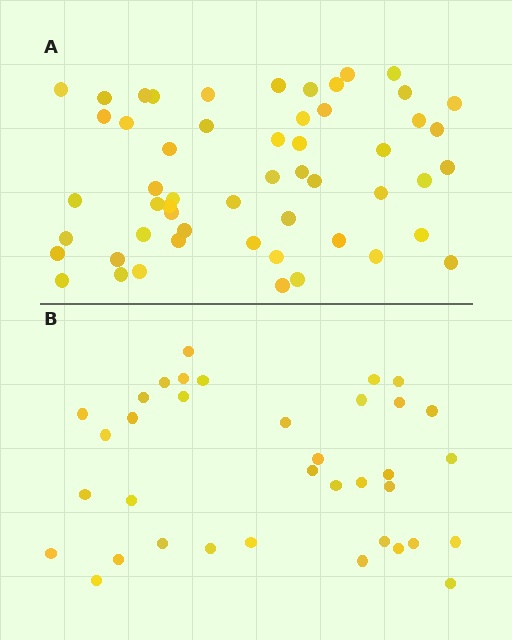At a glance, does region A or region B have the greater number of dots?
Region A (the top region) has more dots.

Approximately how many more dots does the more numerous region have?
Region A has approximately 20 more dots than region B.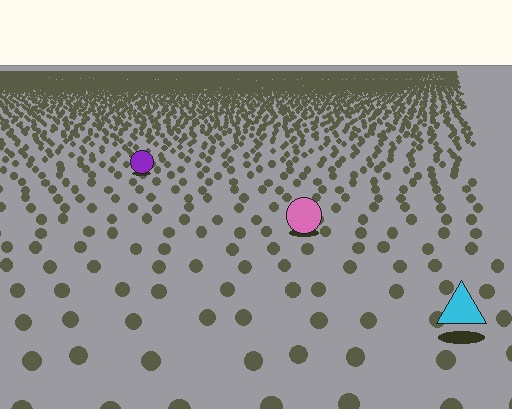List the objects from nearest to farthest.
From nearest to farthest: the cyan triangle, the pink circle, the purple circle.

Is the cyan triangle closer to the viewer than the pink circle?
Yes. The cyan triangle is closer — you can tell from the texture gradient: the ground texture is coarser near it.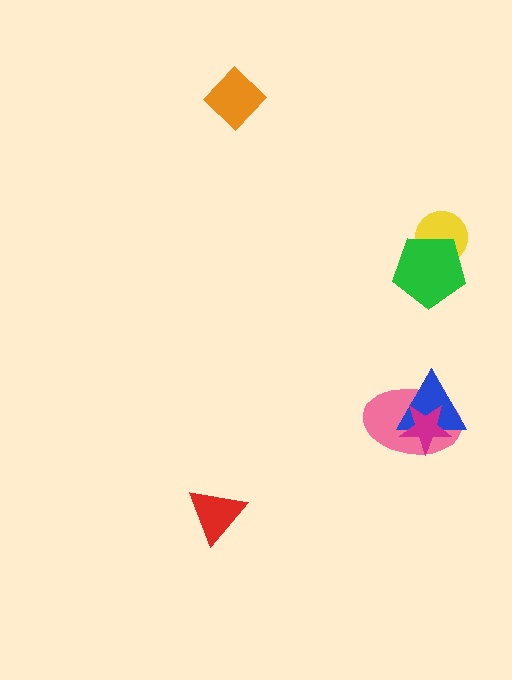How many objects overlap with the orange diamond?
0 objects overlap with the orange diamond.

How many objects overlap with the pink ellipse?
2 objects overlap with the pink ellipse.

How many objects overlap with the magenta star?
2 objects overlap with the magenta star.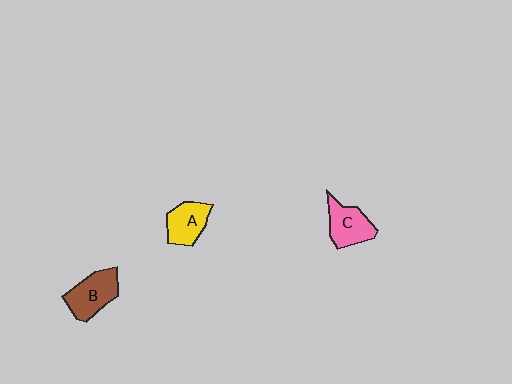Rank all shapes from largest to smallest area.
From largest to smallest: B (brown), C (pink), A (yellow).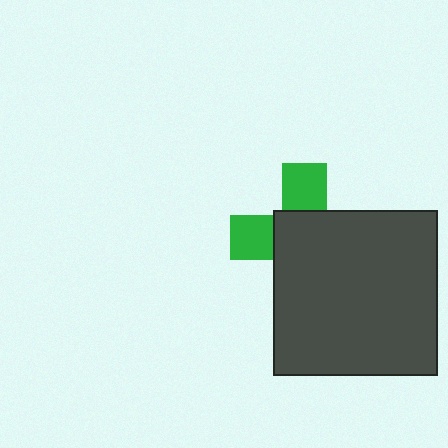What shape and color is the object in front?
The object in front is a dark gray square.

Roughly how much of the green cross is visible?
A small part of it is visible (roughly 36%).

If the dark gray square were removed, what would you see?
You would see the complete green cross.